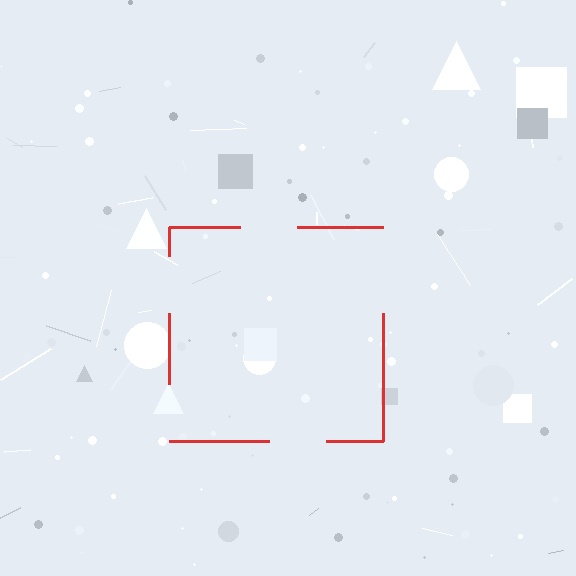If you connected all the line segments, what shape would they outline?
They would outline a square.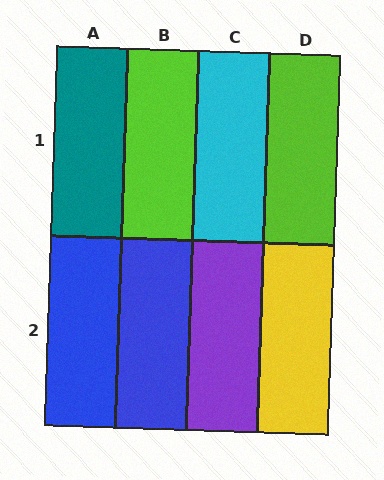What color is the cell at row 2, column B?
Blue.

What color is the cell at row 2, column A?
Blue.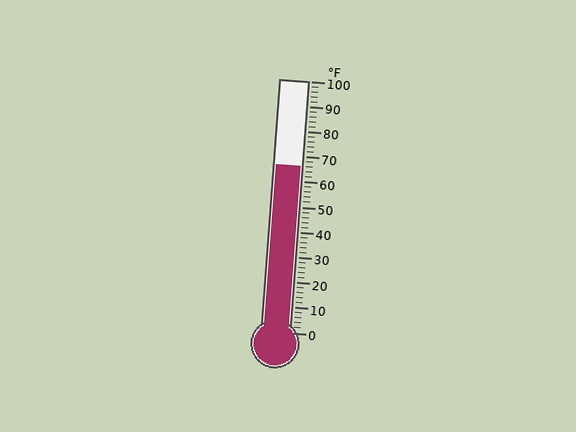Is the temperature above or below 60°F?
The temperature is above 60°F.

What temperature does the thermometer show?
The thermometer shows approximately 66°F.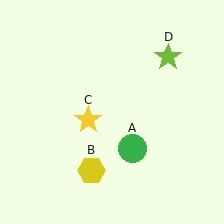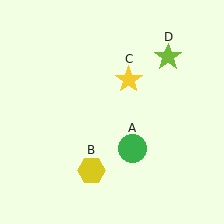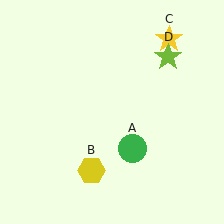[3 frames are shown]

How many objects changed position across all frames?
1 object changed position: yellow star (object C).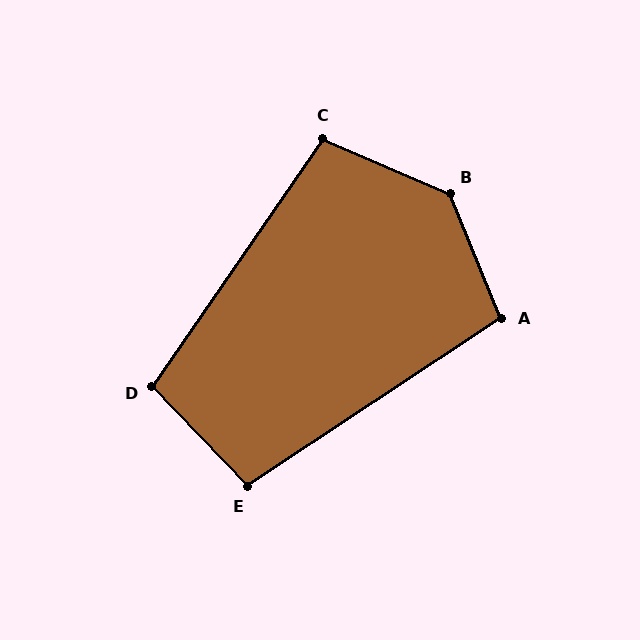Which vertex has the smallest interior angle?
E, at approximately 101 degrees.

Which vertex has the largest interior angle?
B, at approximately 136 degrees.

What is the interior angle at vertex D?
Approximately 101 degrees (obtuse).